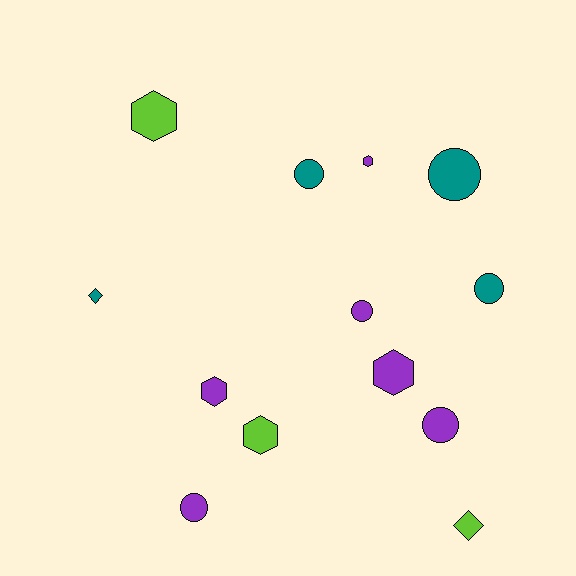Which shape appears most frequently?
Circle, with 6 objects.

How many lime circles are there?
There are no lime circles.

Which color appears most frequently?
Purple, with 6 objects.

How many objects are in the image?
There are 13 objects.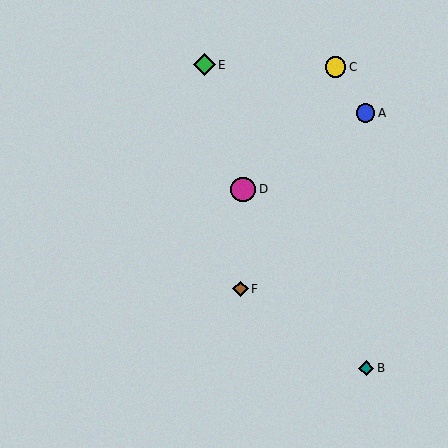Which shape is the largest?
The magenta circle (labeled D) is the largest.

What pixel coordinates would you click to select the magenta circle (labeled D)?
Click at (243, 189) to select the magenta circle D.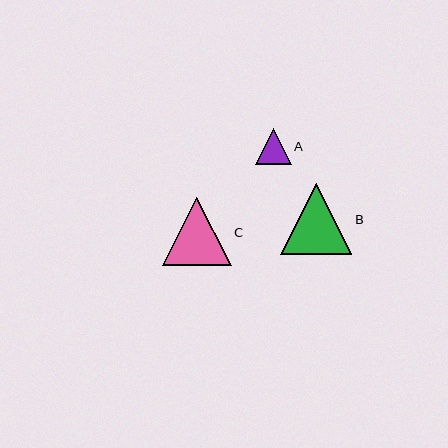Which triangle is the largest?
Triangle B is the largest with a size of approximately 71 pixels.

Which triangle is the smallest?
Triangle A is the smallest with a size of approximately 36 pixels.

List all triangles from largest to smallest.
From largest to smallest: B, C, A.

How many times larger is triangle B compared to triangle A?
Triangle B is approximately 2.0 times the size of triangle A.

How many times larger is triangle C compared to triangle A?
Triangle C is approximately 1.9 times the size of triangle A.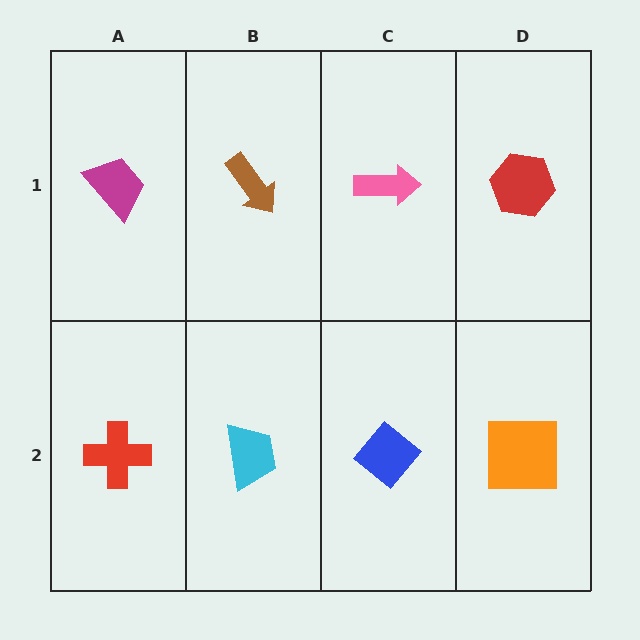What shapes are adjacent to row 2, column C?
A pink arrow (row 1, column C), a cyan trapezoid (row 2, column B), an orange square (row 2, column D).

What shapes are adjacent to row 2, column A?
A magenta trapezoid (row 1, column A), a cyan trapezoid (row 2, column B).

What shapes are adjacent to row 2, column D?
A red hexagon (row 1, column D), a blue diamond (row 2, column C).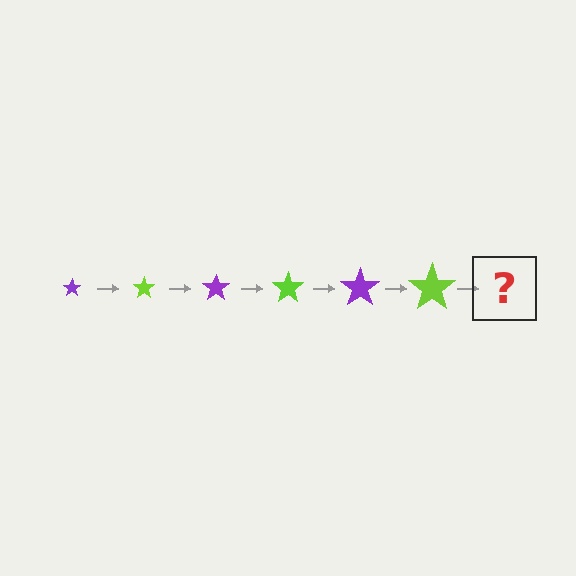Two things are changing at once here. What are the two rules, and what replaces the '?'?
The two rules are that the star grows larger each step and the color cycles through purple and lime. The '?' should be a purple star, larger than the previous one.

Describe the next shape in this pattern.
It should be a purple star, larger than the previous one.